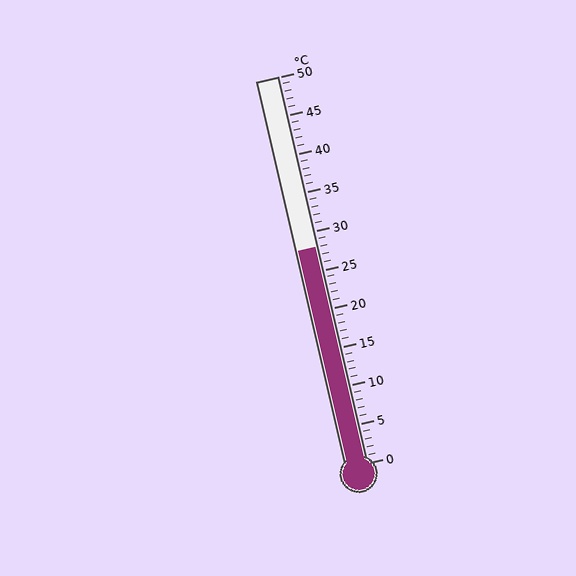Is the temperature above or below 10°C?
The temperature is above 10°C.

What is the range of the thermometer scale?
The thermometer scale ranges from 0°C to 50°C.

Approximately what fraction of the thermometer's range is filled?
The thermometer is filled to approximately 55% of its range.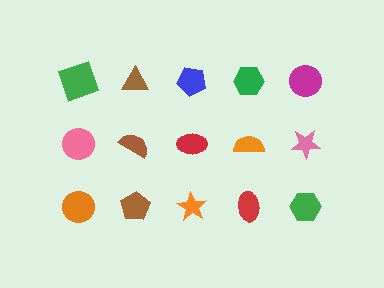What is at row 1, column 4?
A green hexagon.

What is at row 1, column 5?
A magenta circle.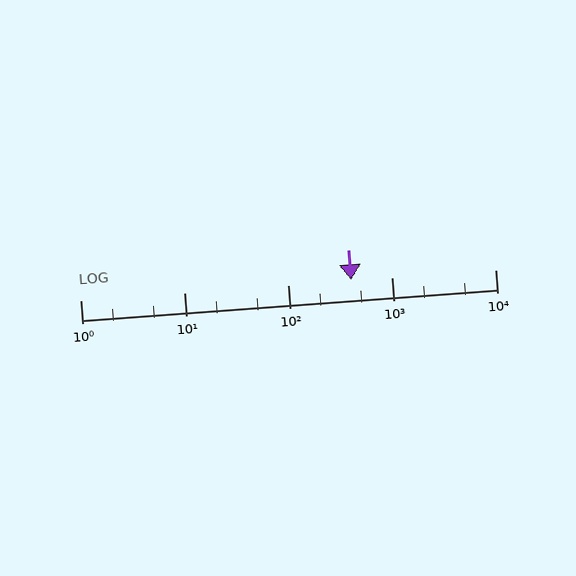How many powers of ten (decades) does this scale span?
The scale spans 4 decades, from 1 to 10000.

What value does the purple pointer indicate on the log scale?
The pointer indicates approximately 410.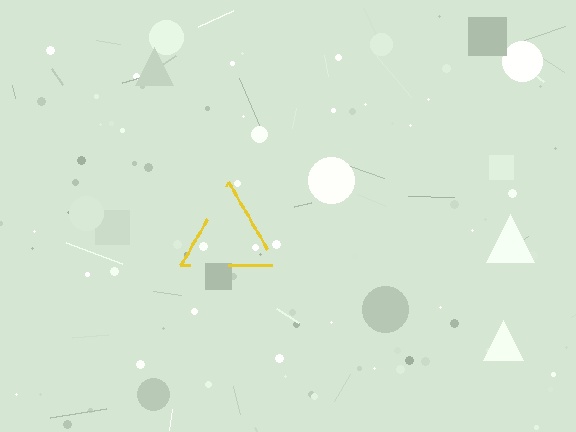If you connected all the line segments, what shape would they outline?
They would outline a triangle.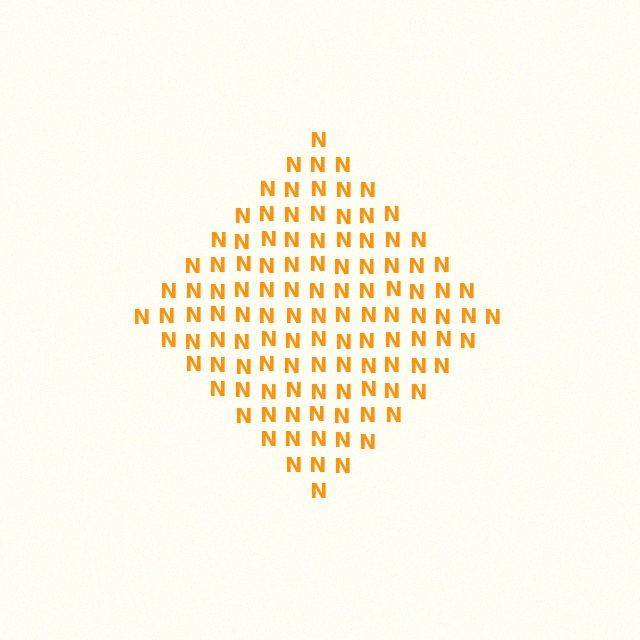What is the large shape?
The large shape is a diamond.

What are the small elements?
The small elements are letter N's.